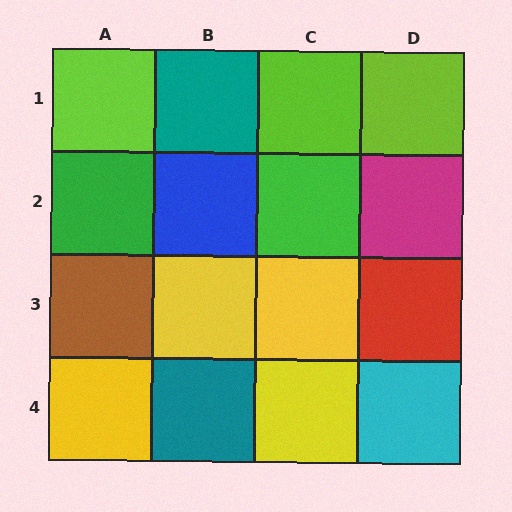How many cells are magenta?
1 cell is magenta.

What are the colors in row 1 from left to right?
Lime, teal, lime, lime.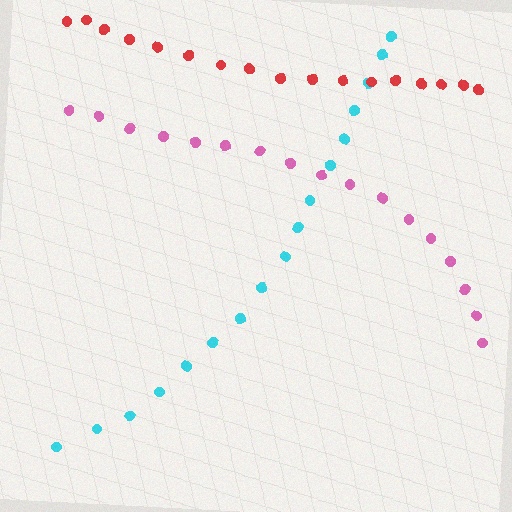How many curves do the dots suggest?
There are 3 distinct paths.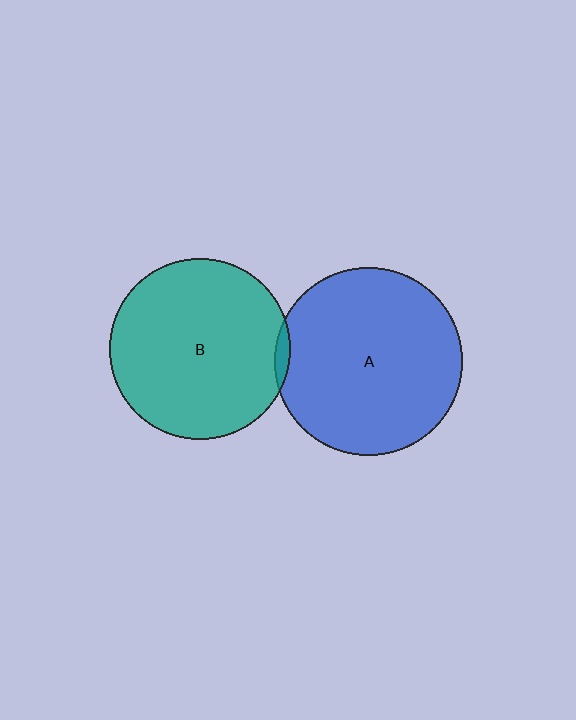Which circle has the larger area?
Circle A (blue).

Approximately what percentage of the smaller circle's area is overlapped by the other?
Approximately 5%.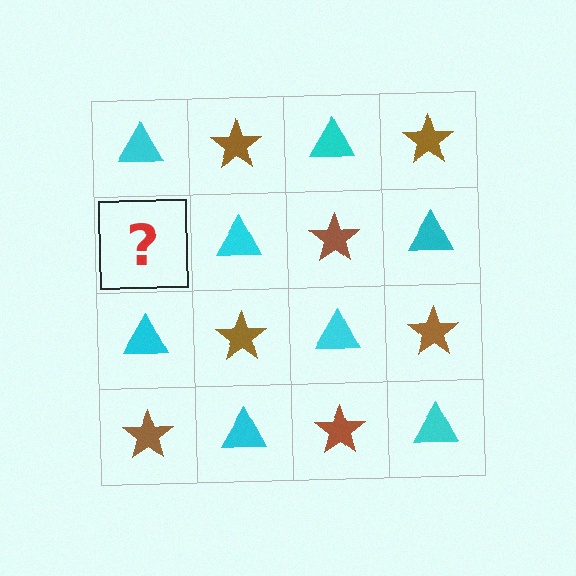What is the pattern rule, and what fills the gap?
The rule is that it alternates cyan triangle and brown star in a checkerboard pattern. The gap should be filled with a brown star.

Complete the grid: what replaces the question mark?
The question mark should be replaced with a brown star.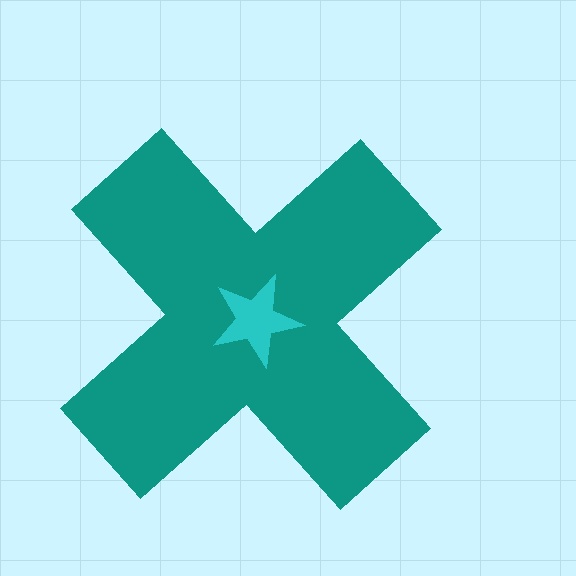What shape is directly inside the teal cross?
The cyan star.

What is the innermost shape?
The cyan star.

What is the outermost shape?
The teal cross.